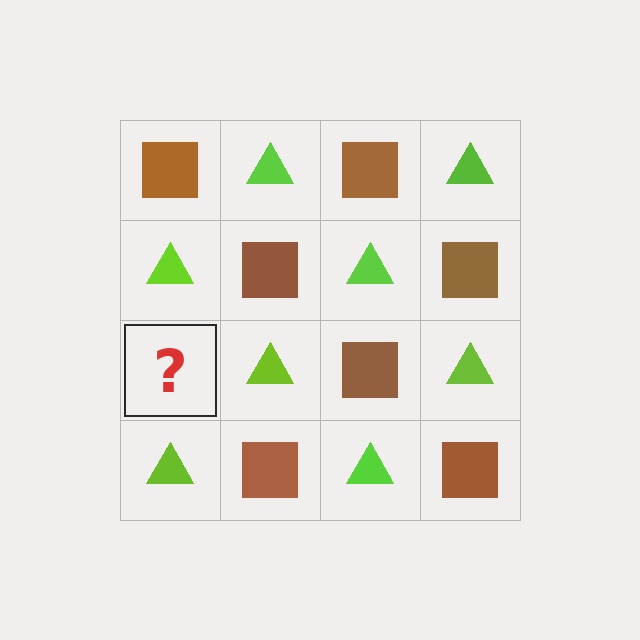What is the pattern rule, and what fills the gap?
The rule is that it alternates brown square and lime triangle in a checkerboard pattern. The gap should be filled with a brown square.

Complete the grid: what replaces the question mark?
The question mark should be replaced with a brown square.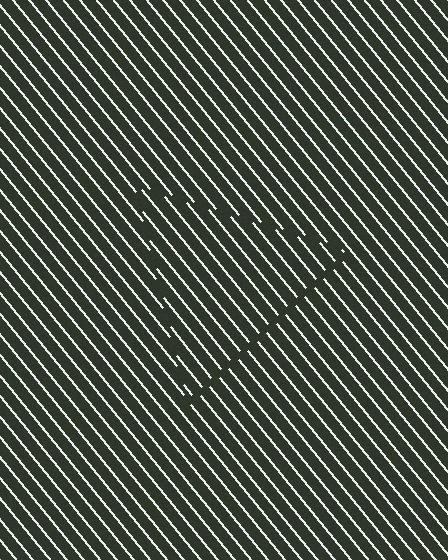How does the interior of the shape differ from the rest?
The interior of the shape contains the same grating, shifted by half a period — the contour is defined by the phase discontinuity where line-ends from the inner and outer gratings abut.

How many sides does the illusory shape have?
3 sides — the line-ends trace a triangle.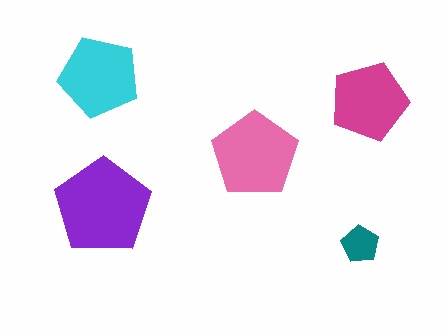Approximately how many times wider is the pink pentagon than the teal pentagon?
About 2.5 times wider.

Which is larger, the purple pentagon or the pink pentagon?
The purple one.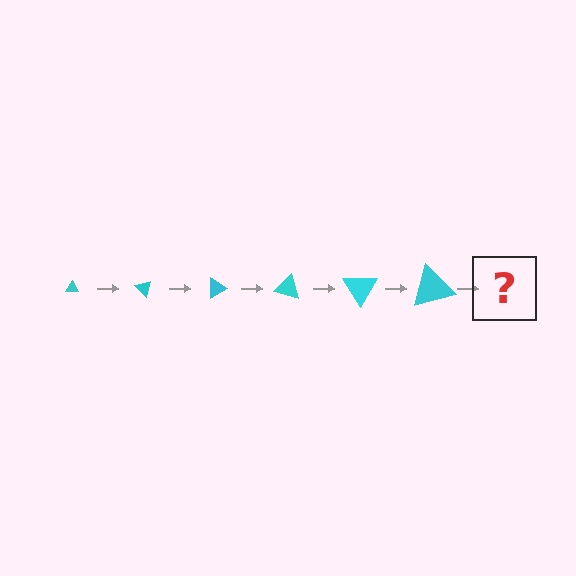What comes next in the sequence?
The next element should be a triangle, larger than the previous one and rotated 270 degrees from the start.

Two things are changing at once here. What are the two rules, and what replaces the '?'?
The two rules are that the triangle grows larger each step and it rotates 45 degrees each step. The '?' should be a triangle, larger than the previous one and rotated 270 degrees from the start.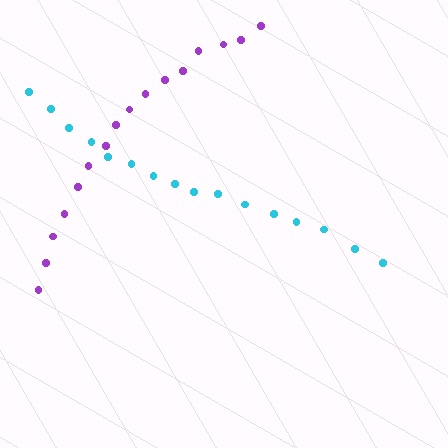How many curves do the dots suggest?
There are 2 distinct paths.